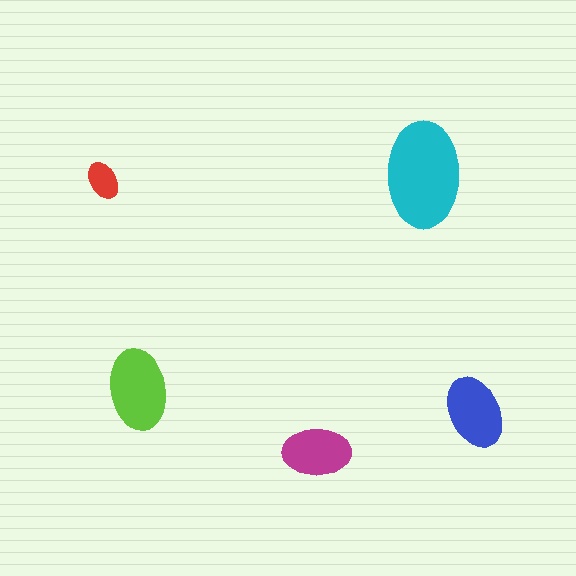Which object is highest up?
The cyan ellipse is topmost.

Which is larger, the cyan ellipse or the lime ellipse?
The cyan one.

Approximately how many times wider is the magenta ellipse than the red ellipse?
About 2 times wider.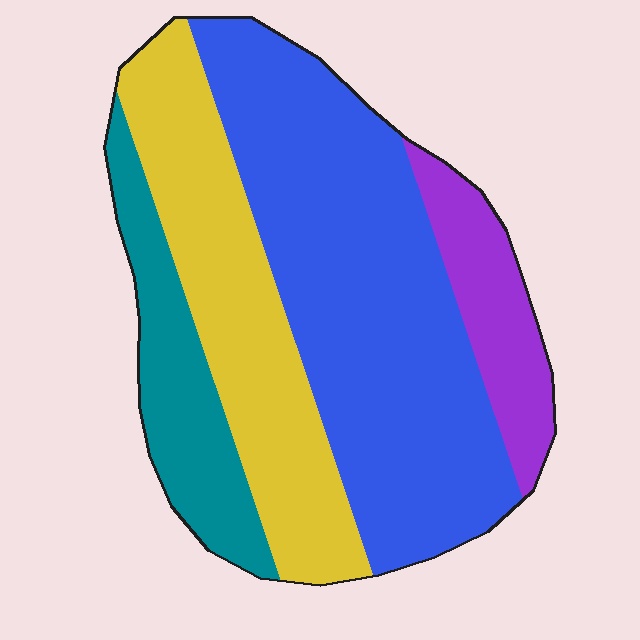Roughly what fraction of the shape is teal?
Teal takes up about one sixth (1/6) of the shape.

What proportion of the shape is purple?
Purple takes up about one eighth (1/8) of the shape.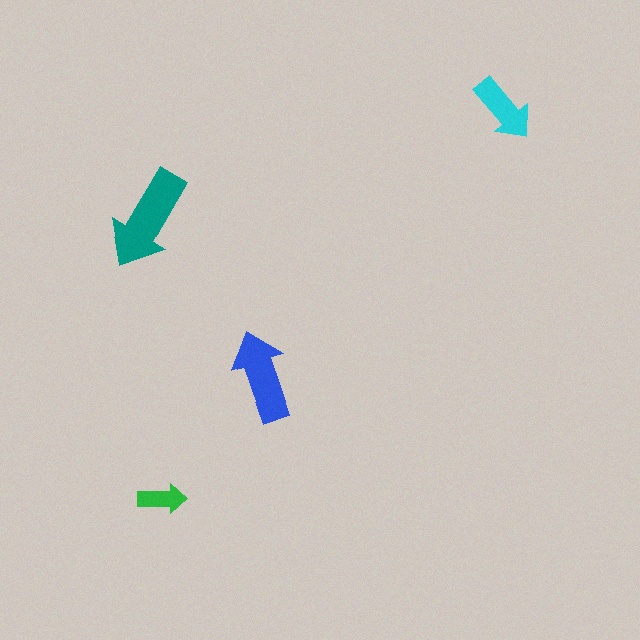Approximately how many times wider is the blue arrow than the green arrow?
About 2 times wider.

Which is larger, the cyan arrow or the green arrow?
The cyan one.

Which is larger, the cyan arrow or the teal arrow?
The teal one.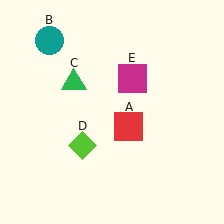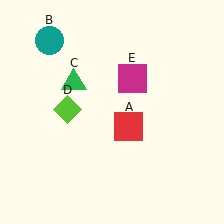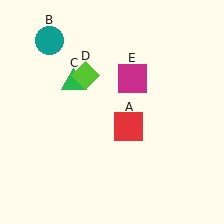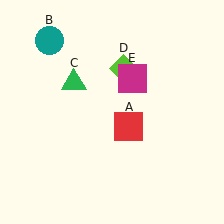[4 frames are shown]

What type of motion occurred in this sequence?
The lime diamond (object D) rotated clockwise around the center of the scene.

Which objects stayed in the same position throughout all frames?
Red square (object A) and teal circle (object B) and green triangle (object C) and magenta square (object E) remained stationary.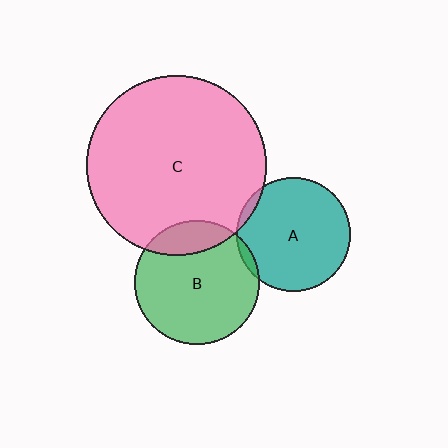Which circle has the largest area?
Circle C (pink).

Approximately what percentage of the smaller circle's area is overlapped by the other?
Approximately 5%.